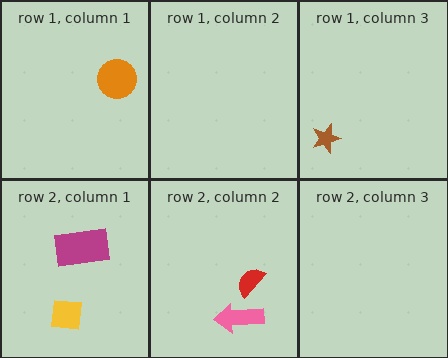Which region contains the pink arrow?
The row 2, column 2 region.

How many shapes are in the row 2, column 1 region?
2.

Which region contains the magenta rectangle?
The row 2, column 1 region.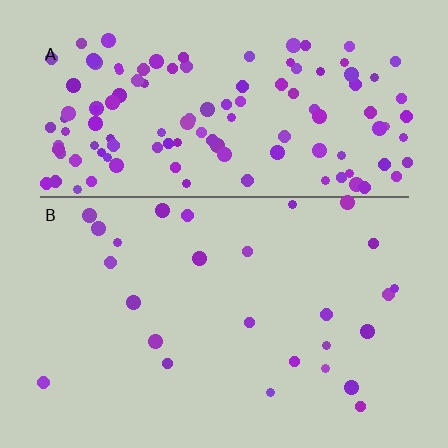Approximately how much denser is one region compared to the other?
Approximately 4.8× — region A over region B.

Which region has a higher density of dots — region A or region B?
A (the top).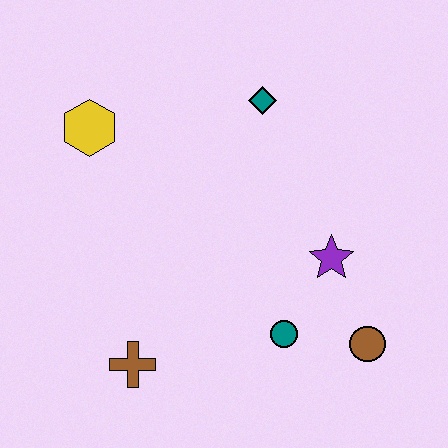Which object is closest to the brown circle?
The teal circle is closest to the brown circle.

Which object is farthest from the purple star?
The yellow hexagon is farthest from the purple star.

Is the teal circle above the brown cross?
Yes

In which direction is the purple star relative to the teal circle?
The purple star is above the teal circle.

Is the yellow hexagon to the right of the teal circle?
No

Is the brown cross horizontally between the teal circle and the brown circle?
No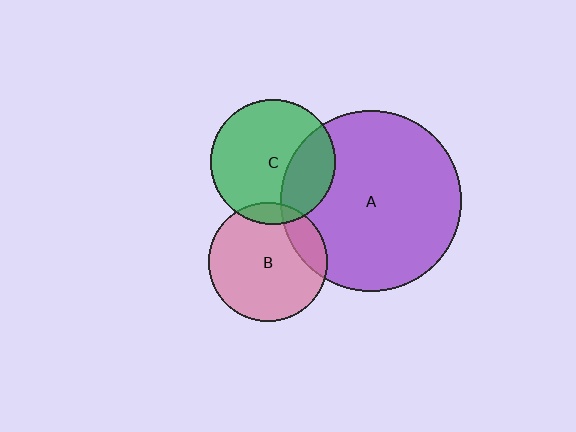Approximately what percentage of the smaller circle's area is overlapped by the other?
Approximately 15%.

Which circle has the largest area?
Circle A (purple).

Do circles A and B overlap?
Yes.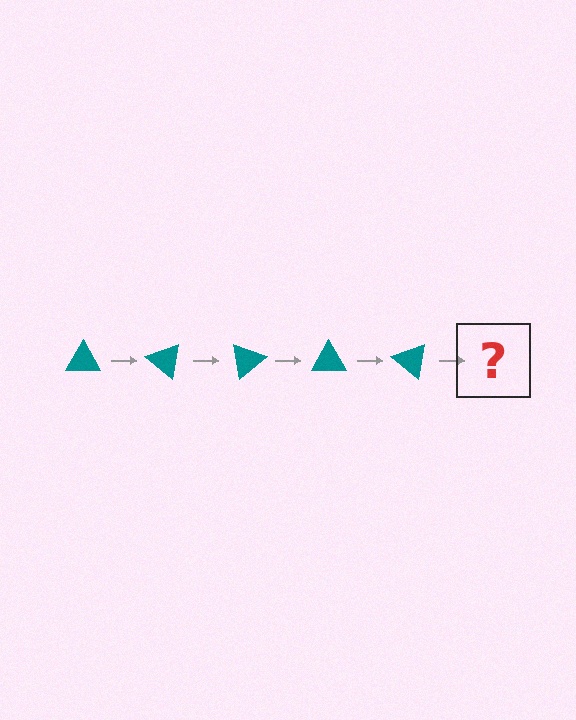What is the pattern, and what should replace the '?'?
The pattern is that the triangle rotates 40 degrees each step. The '?' should be a teal triangle rotated 200 degrees.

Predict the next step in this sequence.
The next step is a teal triangle rotated 200 degrees.